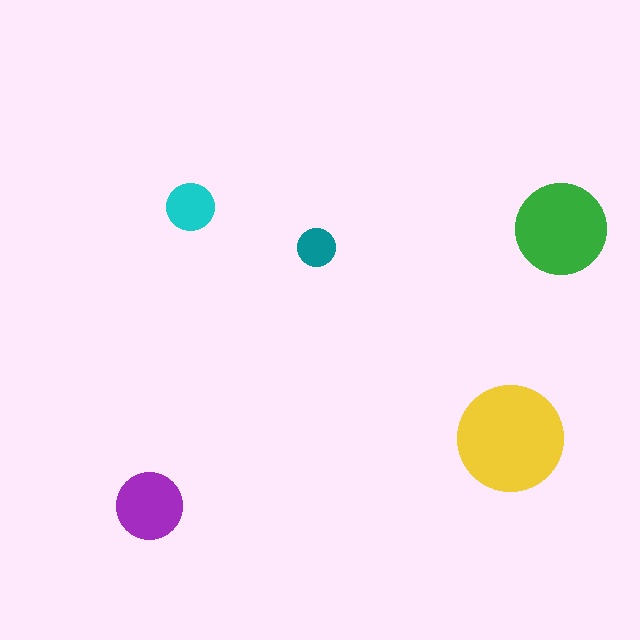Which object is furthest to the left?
The purple circle is leftmost.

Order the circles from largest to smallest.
the yellow one, the green one, the purple one, the cyan one, the teal one.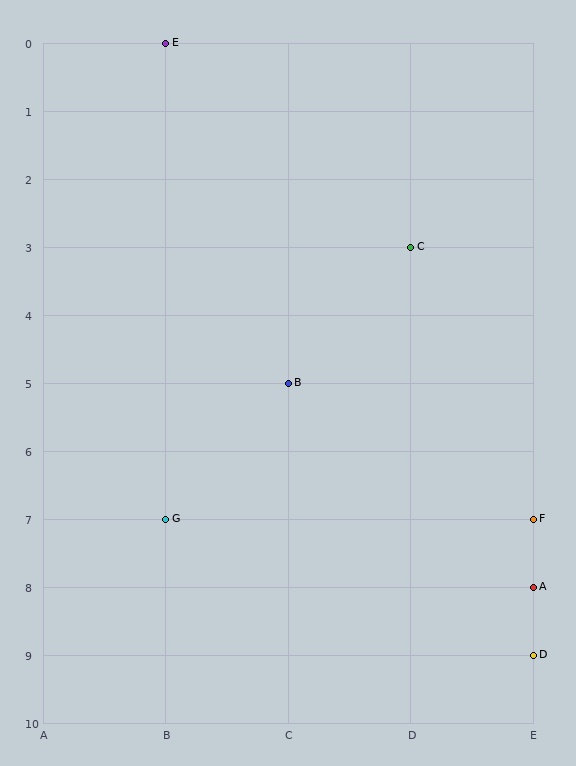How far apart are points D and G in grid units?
Points D and G are 3 columns and 2 rows apart (about 3.6 grid units diagonally).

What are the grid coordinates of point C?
Point C is at grid coordinates (D, 3).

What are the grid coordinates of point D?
Point D is at grid coordinates (E, 9).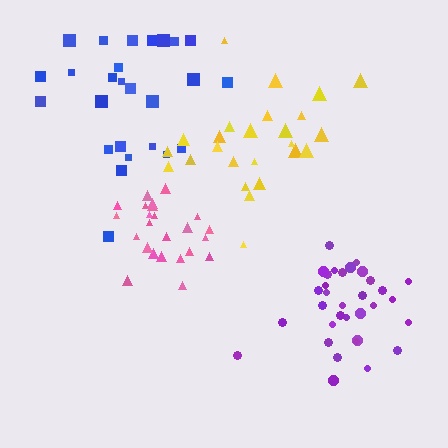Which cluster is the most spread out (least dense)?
Blue.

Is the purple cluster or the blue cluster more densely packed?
Purple.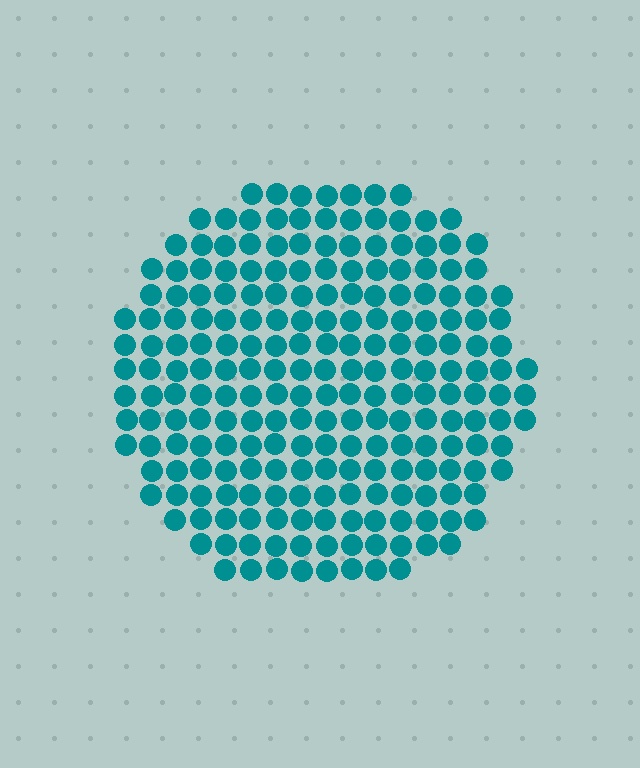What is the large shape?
The large shape is a circle.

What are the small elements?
The small elements are circles.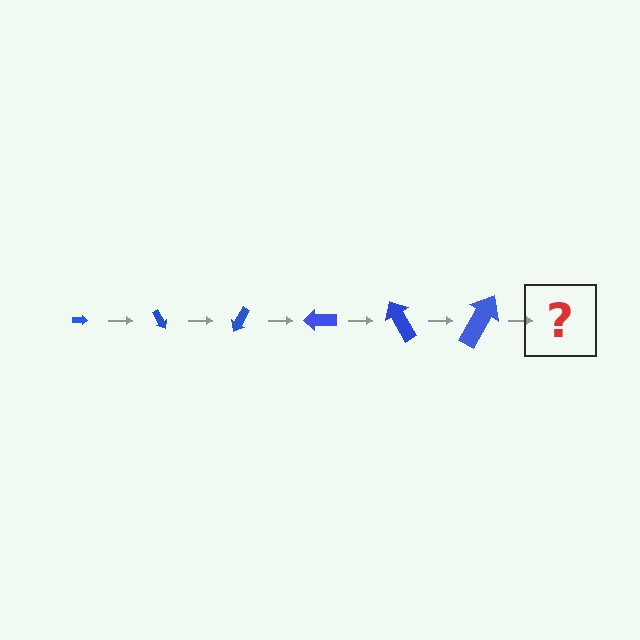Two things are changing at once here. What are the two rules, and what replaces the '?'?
The two rules are that the arrow grows larger each step and it rotates 60 degrees each step. The '?' should be an arrow, larger than the previous one and rotated 360 degrees from the start.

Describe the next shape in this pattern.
It should be an arrow, larger than the previous one and rotated 360 degrees from the start.